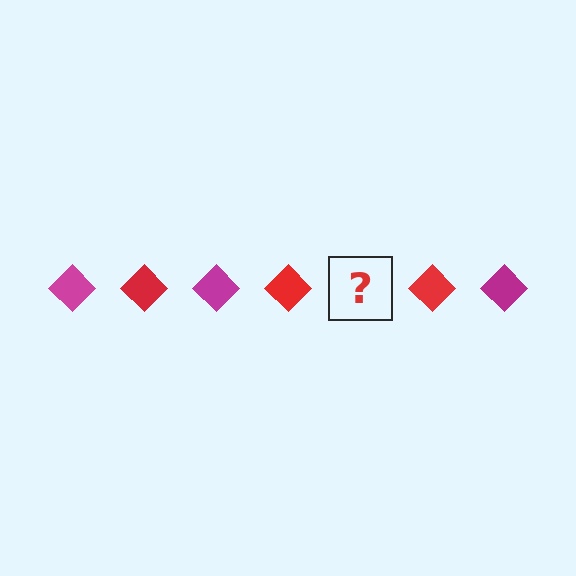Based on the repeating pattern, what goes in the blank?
The blank should be a magenta diamond.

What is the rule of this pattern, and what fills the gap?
The rule is that the pattern cycles through magenta, red diamonds. The gap should be filled with a magenta diamond.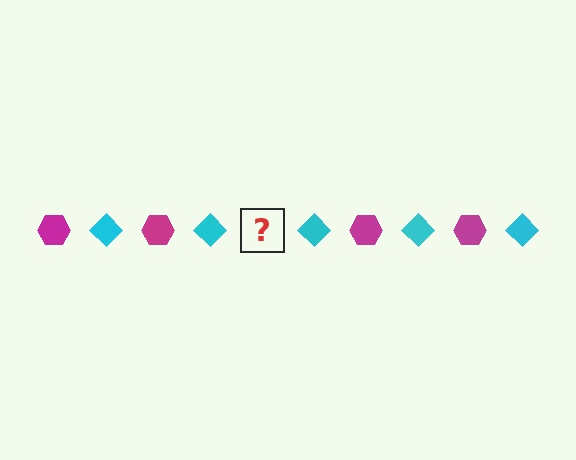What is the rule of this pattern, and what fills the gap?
The rule is that the pattern alternates between magenta hexagon and cyan diamond. The gap should be filled with a magenta hexagon.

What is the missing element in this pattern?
The missing element is a magenta hexagon.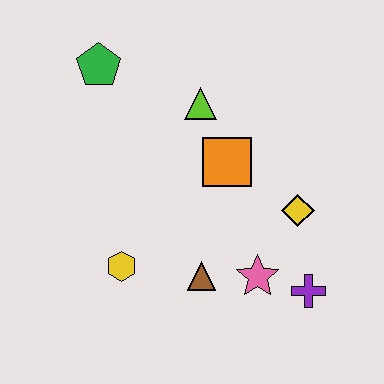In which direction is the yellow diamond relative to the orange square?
The yellow diamond is to the right of the orange square.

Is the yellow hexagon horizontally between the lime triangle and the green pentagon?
Yes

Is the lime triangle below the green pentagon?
Yes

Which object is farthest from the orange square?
The green pentagon is farthest from the orange square.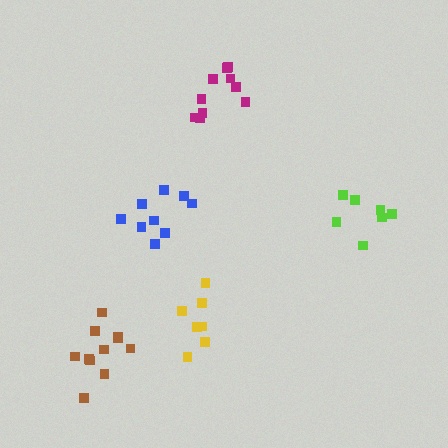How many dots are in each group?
Group 1: 10 dots, Group 2: 7 dots, Group 3: 7 dots, Group 4: 11 dots, Group 5: 9 dots (44 total).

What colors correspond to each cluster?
The clusters are colored: magenta, yellow, lime, brown, blue.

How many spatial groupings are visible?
There are 5 spatial groupings.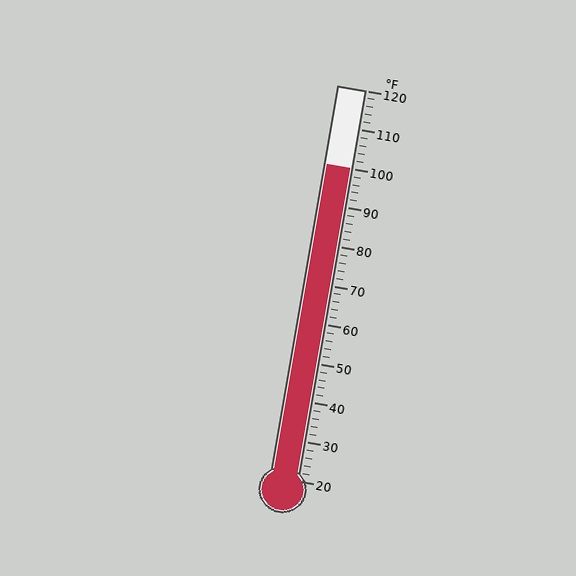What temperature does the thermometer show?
The thermometer shows approximately 100°F.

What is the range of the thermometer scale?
The thermometer scale ranges from 20°F to 120°F.